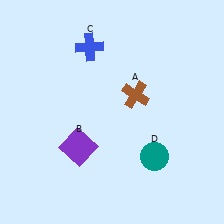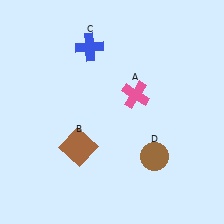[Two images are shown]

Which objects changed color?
A changed from brown to pink. B changed from purple to brown. D changed from teal to brown.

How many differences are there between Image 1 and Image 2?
There are 3 differences between the two images.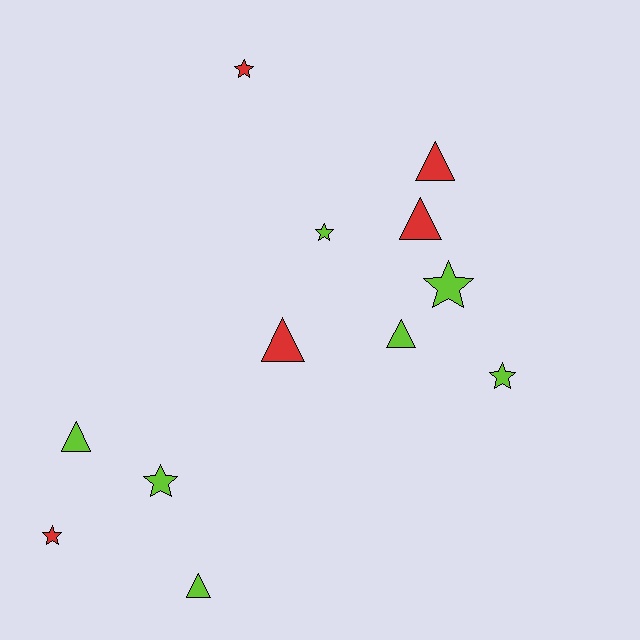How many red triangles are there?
There are 3 red triangles.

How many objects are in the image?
There are 12 objects.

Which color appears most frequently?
Lime, with 7 objects.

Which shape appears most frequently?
Star, with 6 objects.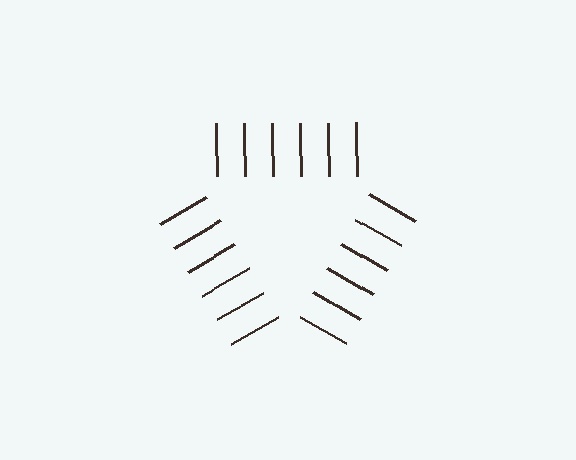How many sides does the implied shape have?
3 sides — the line-ends trace a triangle.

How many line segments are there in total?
18 — 6 along each of the 3 edges.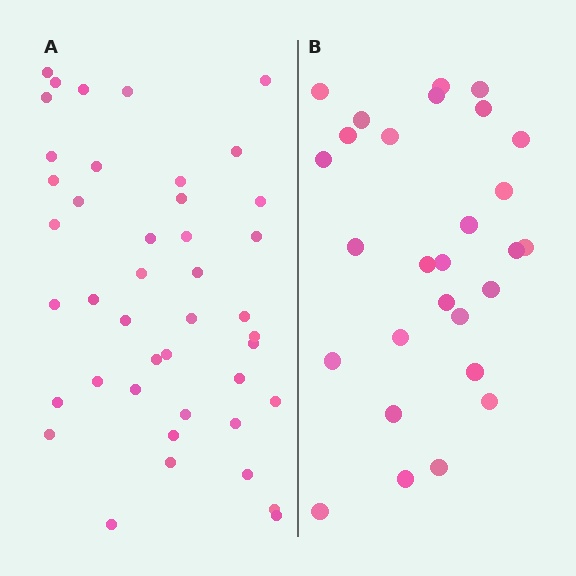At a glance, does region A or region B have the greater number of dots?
Region A (the left region) has more dots.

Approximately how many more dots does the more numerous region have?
Region A has approximately 15 more dots than region B.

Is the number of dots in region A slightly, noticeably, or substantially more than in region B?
Region A has substantially more. The ratio is roughly 1.5 to 1.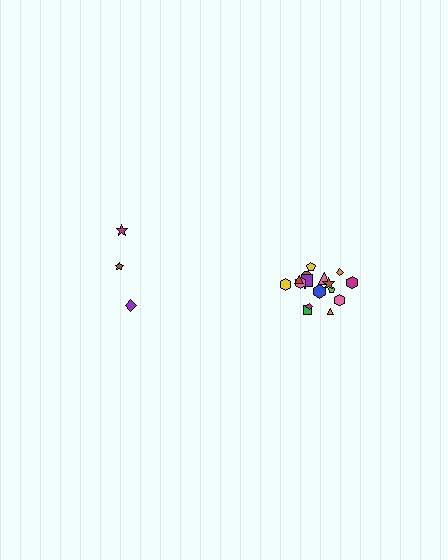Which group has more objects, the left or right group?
The right group.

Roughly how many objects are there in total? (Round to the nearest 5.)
Roughly 20 objects in total.